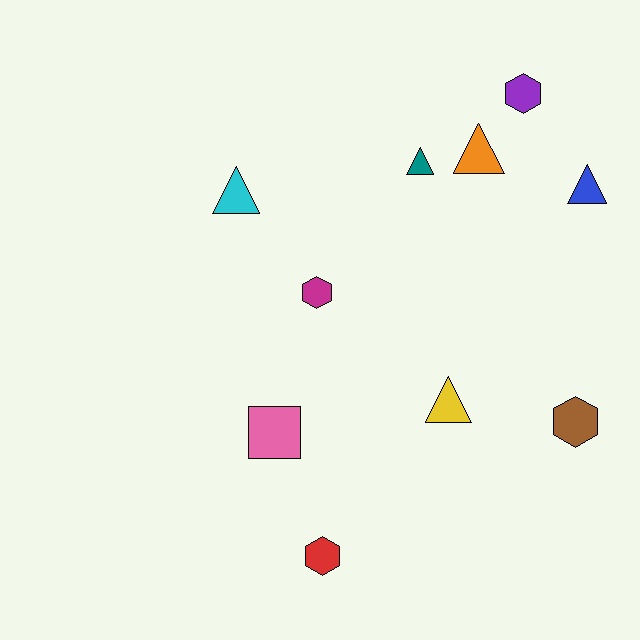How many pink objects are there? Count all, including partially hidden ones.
There is 1 pink object.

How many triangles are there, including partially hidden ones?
There are 5 triangles.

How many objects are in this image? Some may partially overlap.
There are 10 objects.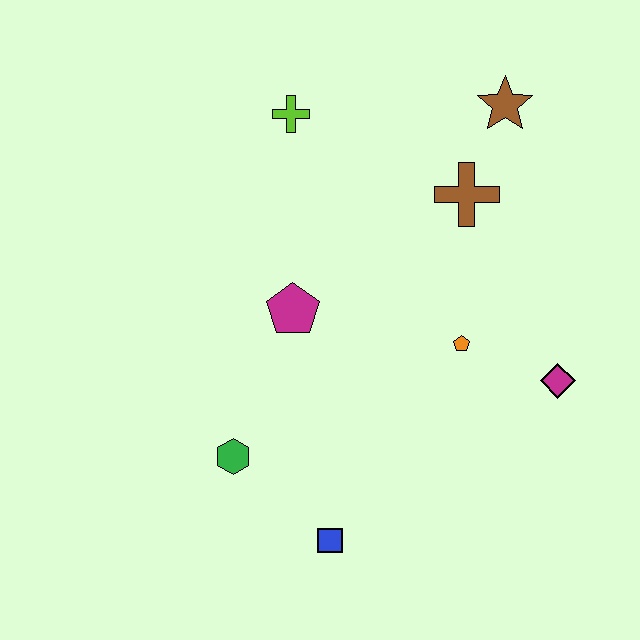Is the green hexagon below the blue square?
No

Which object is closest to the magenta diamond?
The orange pentagon is closest to the magenta diamond.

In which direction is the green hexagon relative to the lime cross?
The green hexagon is below the lime cross.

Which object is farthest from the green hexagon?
The brown star is farthest from the green hexagon.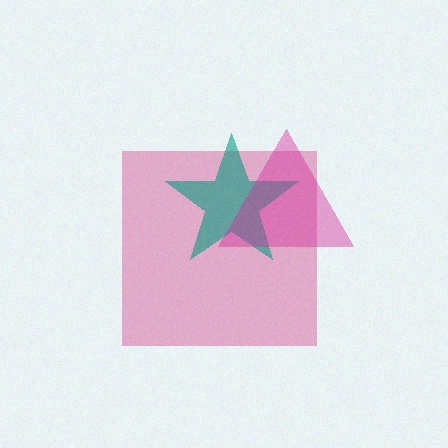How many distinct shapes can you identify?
There are 3 distinct shapes: a pink square, a teal star, a magenta triangle.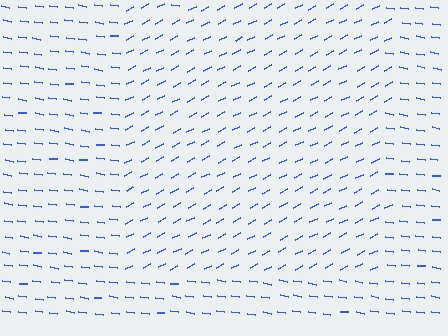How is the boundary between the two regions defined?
The boundary is defined purely by a change in line orientation (approximately 35 degrees difference). All lines are the same color and thickness.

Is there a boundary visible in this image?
Yes, there is a texture boundary formed by a change in line orientation.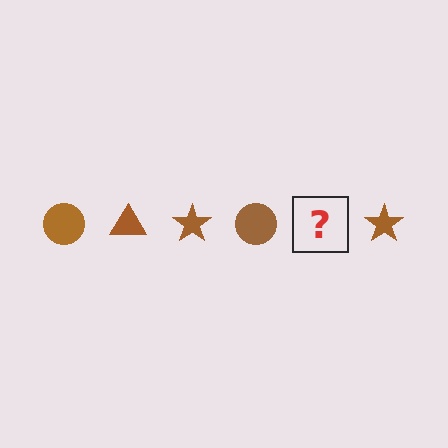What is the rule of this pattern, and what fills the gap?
The rule is that the pattern cycles through circle, triangle, star shapes in brown. The gap should be filled with a brown triangle.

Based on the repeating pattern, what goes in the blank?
The blank should be a brown triangle.